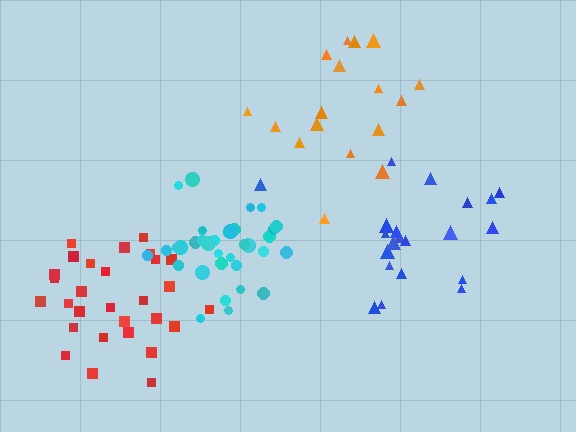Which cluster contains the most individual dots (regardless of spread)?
Cyan (34).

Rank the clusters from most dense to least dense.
cyan, red, blue, orange.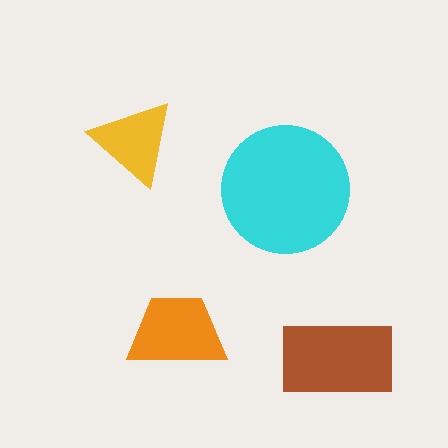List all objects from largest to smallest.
The cyan circle, the brown rectangle, the orange trapezoid, the yellow triangle.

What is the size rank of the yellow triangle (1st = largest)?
4th.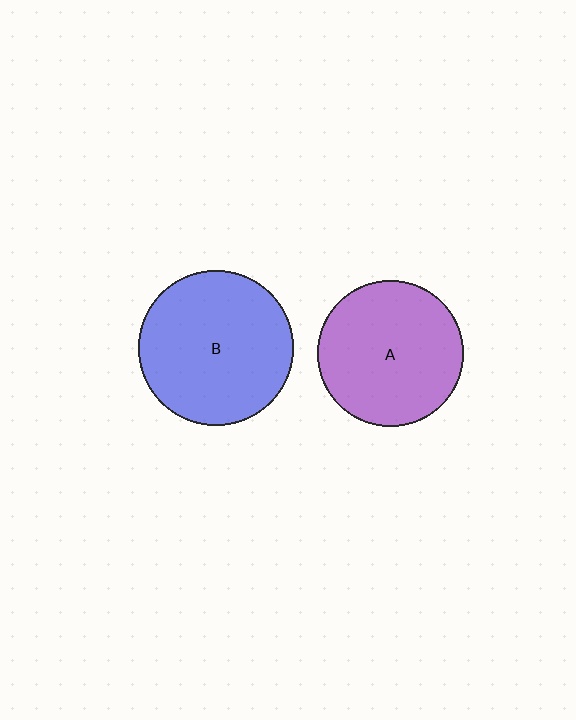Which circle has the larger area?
Circle B (blue).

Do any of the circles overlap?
No, none of the circles overlap.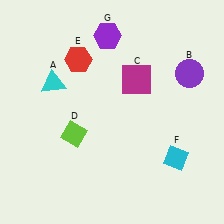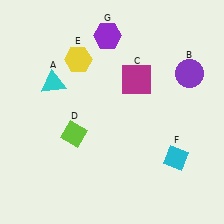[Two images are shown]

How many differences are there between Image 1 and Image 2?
There is 1 difference between the two images.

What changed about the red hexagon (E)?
In Image 1, E is red. In Image 2, it changed to yellow.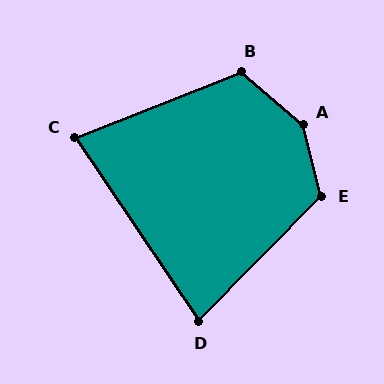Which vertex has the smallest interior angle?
C, at approximately 77 degrees.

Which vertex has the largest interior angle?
A, at approximately 145 degrees.